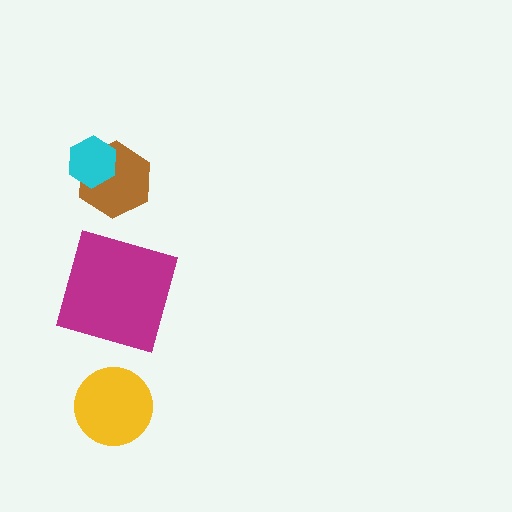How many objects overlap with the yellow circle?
0 objects overlap with the yellow circle.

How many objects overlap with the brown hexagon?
1 object overlaps with the brown hexagon.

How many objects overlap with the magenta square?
0 objects overlap with the magenta square.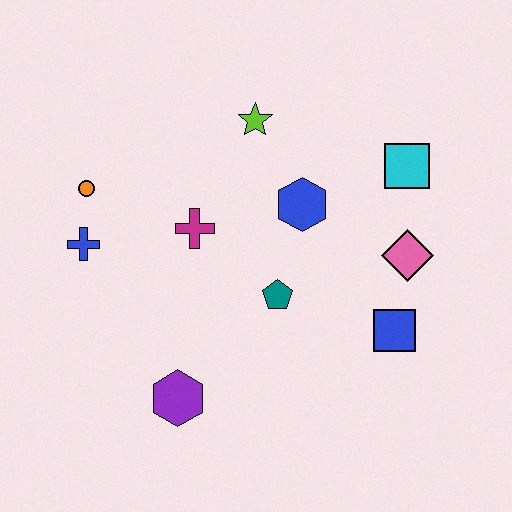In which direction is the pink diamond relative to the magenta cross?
The pink diamond is to the right of the magenta cross.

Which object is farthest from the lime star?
The purple hexagon is farthest from the lime star.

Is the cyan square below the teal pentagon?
No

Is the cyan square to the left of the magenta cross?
No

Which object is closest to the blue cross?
The orange circle is closest to the blue cross.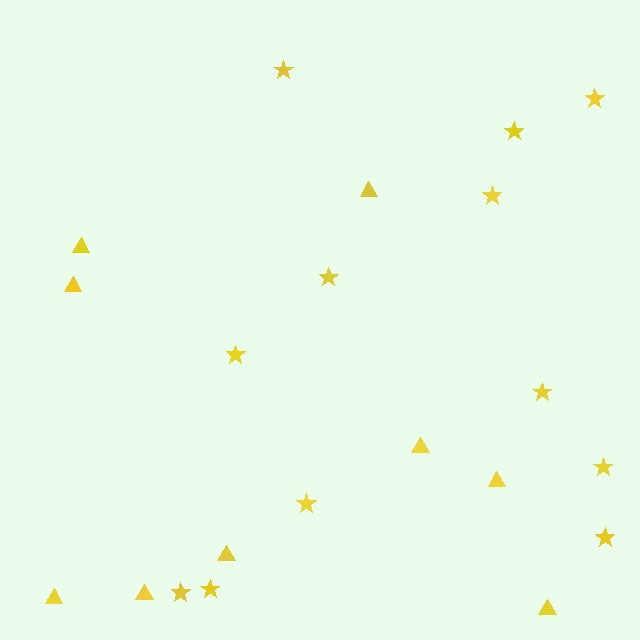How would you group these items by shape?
There are 2 groups: one group of triangles (9) and one group of stars (12).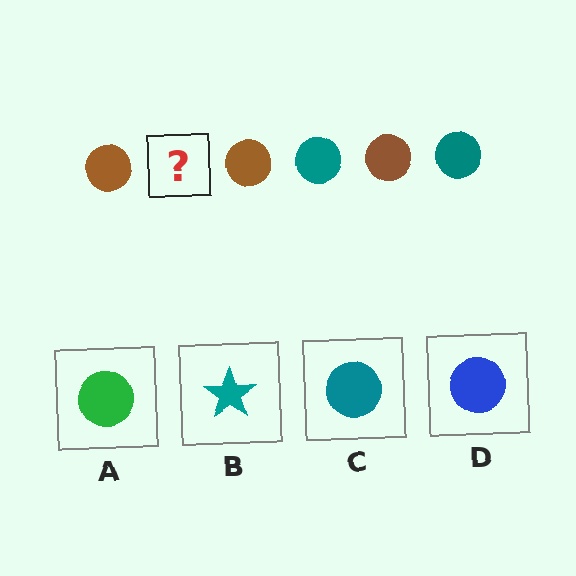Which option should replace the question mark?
Option C.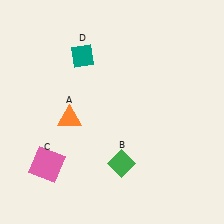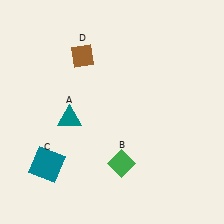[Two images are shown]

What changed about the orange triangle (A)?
In Image 1, A is orange. In Image 2, it changed to teal.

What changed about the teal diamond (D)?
In Image 1, D is teal. In Image 2, it changed to brown.